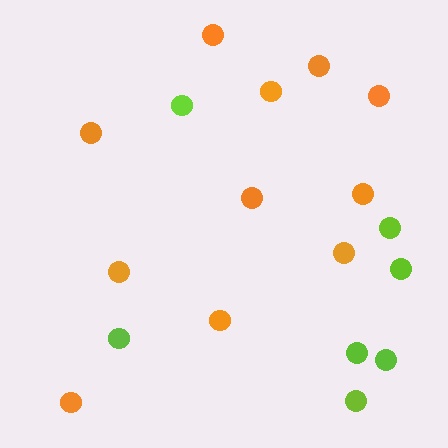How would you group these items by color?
There are 2 groups: one group of lime circles (7) and one group of orange circles (11).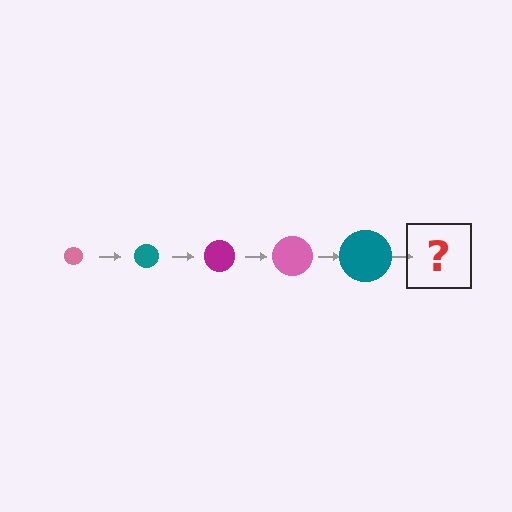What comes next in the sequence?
The next element should be a magenta circle, larger than the previous one.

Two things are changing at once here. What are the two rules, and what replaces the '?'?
The two rules are that the circle grows larger each step and the color cycles through pink, teal, and magenta. The '?' should be a magenta circle, larger than the previous one.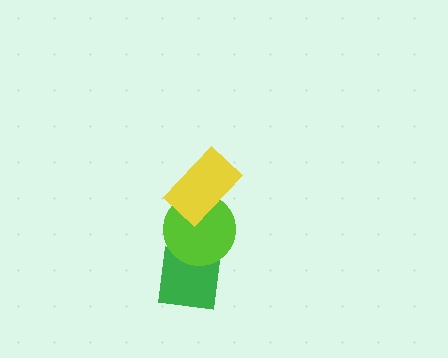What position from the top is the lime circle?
The lime circle is 2nd from the top.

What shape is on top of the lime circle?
The yellow rectangle is on top of the lime circle.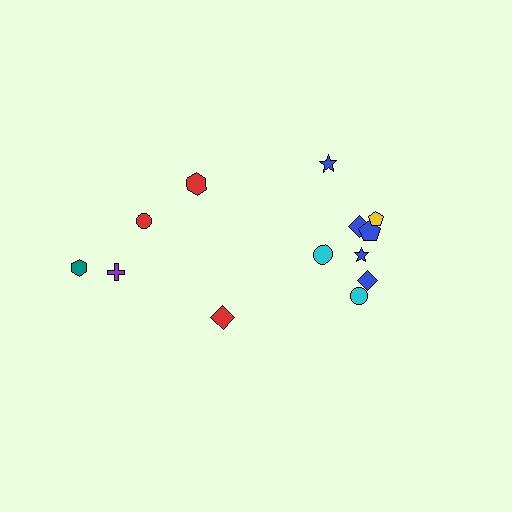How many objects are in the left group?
There are 5 objects.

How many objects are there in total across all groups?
There are 13 objects.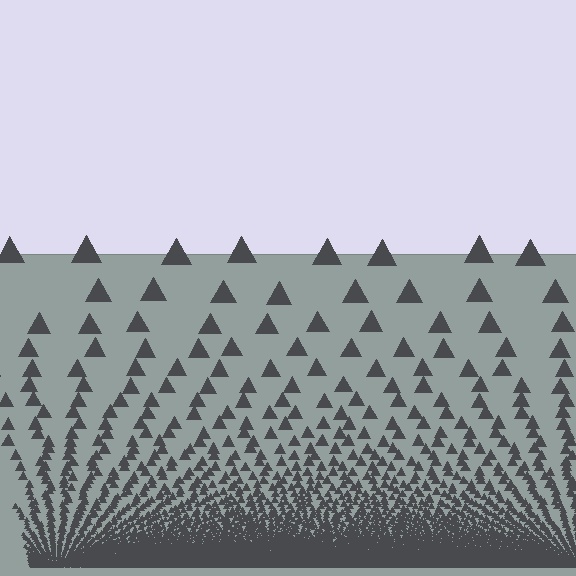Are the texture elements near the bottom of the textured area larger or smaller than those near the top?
Smaller. The gradient is inverted — elements near the bottom are smaller and denser.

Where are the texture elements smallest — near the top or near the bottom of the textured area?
Near the bottom.